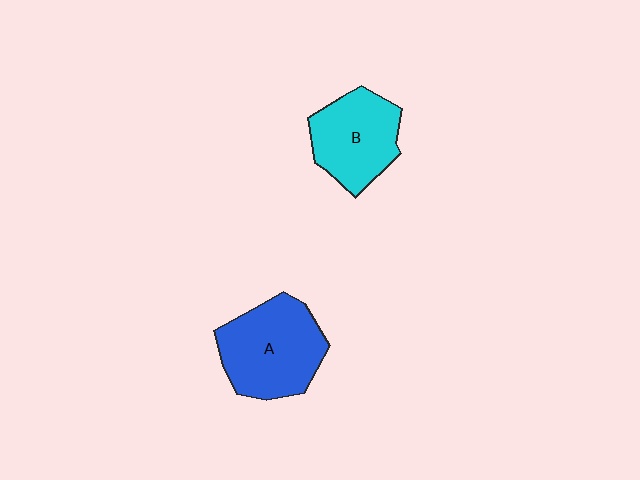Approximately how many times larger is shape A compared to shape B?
Approximately 1.2 times.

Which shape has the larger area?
Shape A (blue).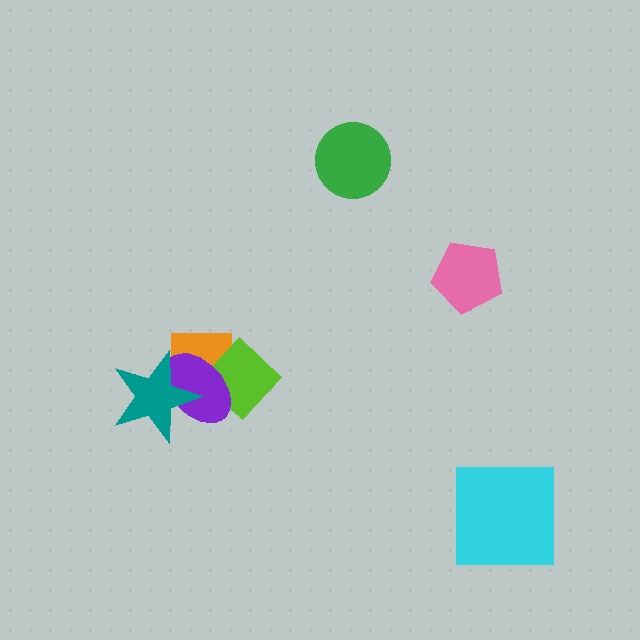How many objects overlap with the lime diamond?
2 objects overlap with the lime diamond.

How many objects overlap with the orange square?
3 objects overlap with the orange square.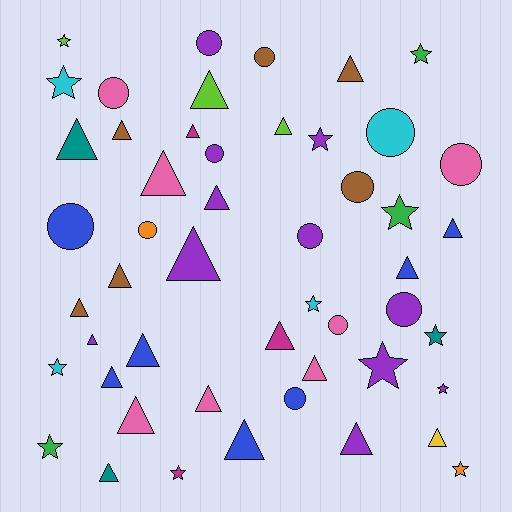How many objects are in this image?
There are 50 objects.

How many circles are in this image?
There are 13 circles.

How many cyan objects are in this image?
There are 4 cyan objects.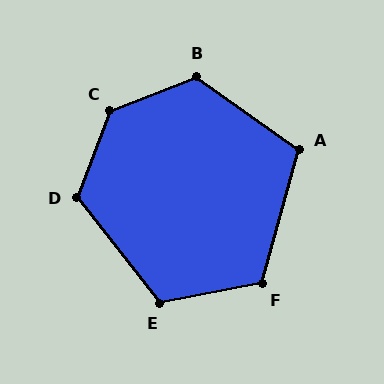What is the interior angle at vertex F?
Approximately 116 degrees (obtuse).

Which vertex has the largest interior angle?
C, at approximately 133 degrees.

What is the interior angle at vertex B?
Approximately 123 degrees (obtuse).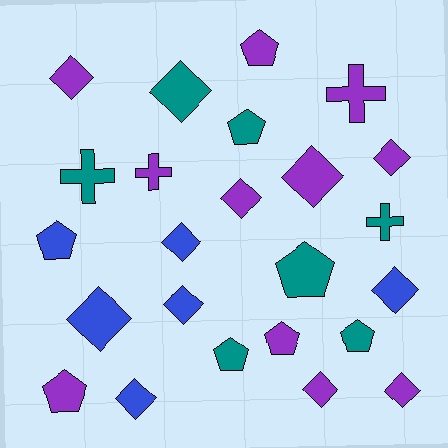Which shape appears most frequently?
Diamond, with 12 objects.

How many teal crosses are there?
There are 2 teal crosses.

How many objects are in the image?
There are 24 objects.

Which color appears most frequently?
Purple, with 11 objects.